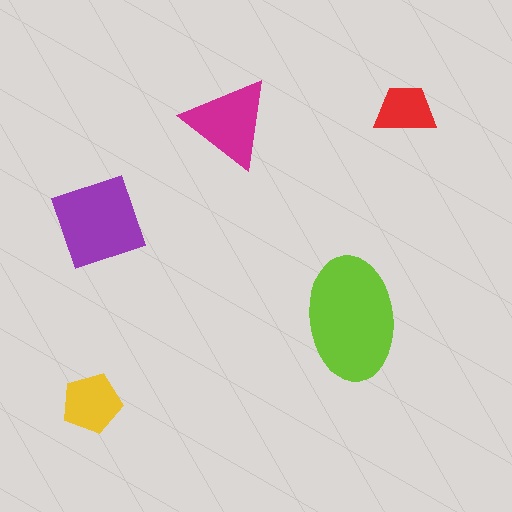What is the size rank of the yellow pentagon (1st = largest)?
4th.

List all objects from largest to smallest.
The lime ellipse, the purple diamond, the magenta triangle, the yellow pentagon, the red trapezoid.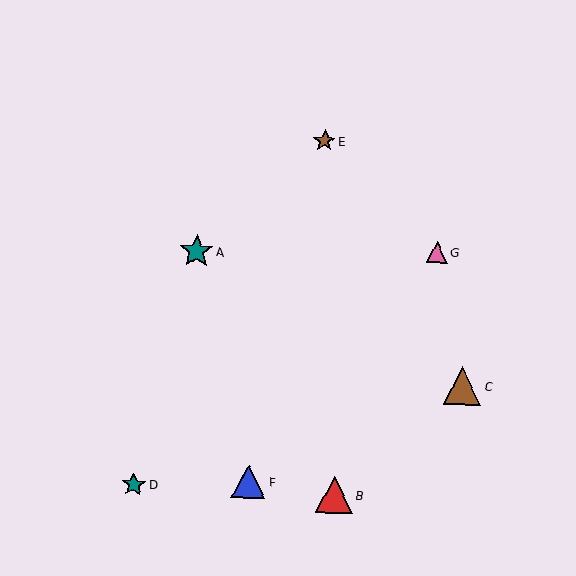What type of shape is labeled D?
Shape D is a teal star.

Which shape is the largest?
The brown triangle (labeled C) is the largest.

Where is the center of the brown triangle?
The center of the brown triangle is at (462, 386).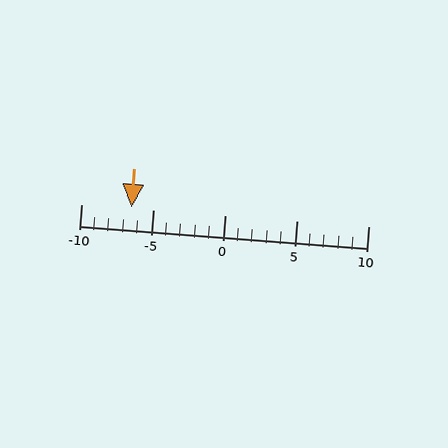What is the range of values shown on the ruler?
The ruler shows values from -10 to 10.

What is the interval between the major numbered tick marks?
The major tick marks are spaced 5 units apart.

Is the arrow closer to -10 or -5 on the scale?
The arrow is closer to -5.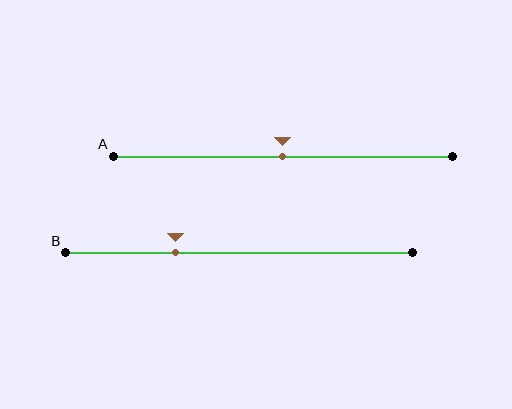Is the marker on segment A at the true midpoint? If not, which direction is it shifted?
Yes, the marker on segment A is at the true midpoint.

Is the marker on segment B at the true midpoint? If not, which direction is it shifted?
No, the marker on segment B is shifted to the left by about 18% of the segment length.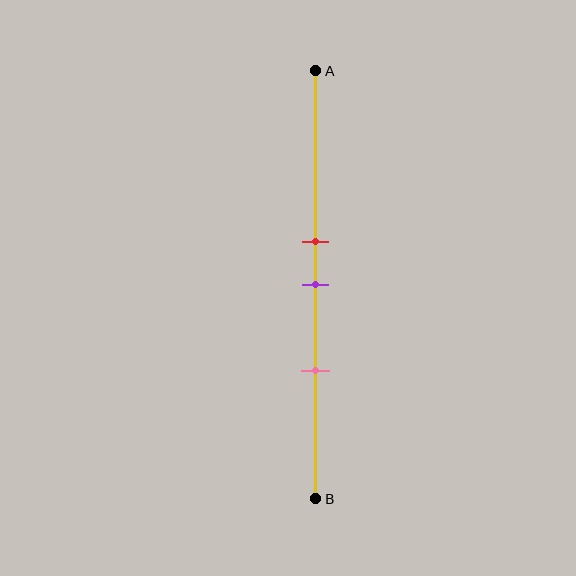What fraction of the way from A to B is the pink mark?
The pink mark is approximately 70% (0.7) of the way from A to B.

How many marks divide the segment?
There are 3 marks dividing the segment.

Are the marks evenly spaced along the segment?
Yes, the marks are approximately evenly spaced.